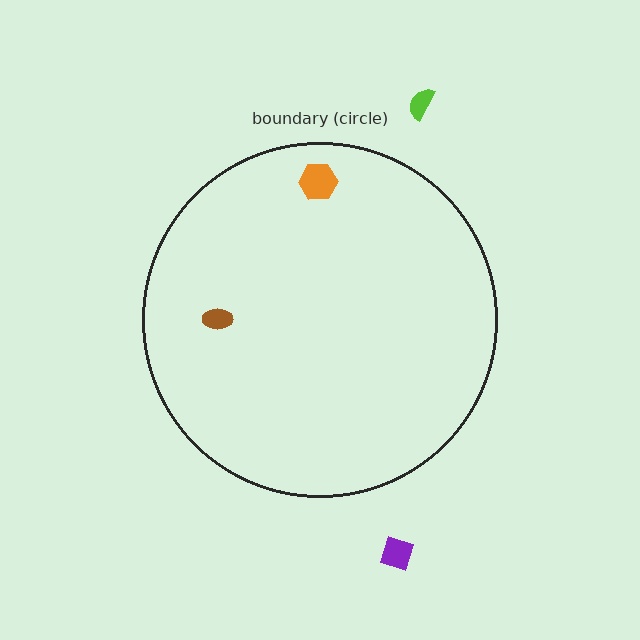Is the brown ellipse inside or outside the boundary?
Inside.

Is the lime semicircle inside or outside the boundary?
Outside.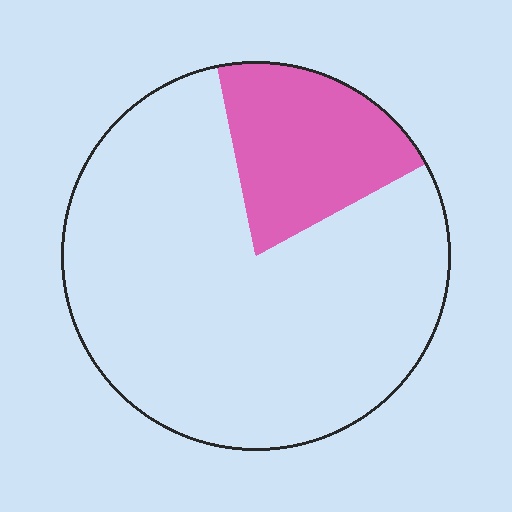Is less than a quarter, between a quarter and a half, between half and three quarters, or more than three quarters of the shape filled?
Less than a quarter.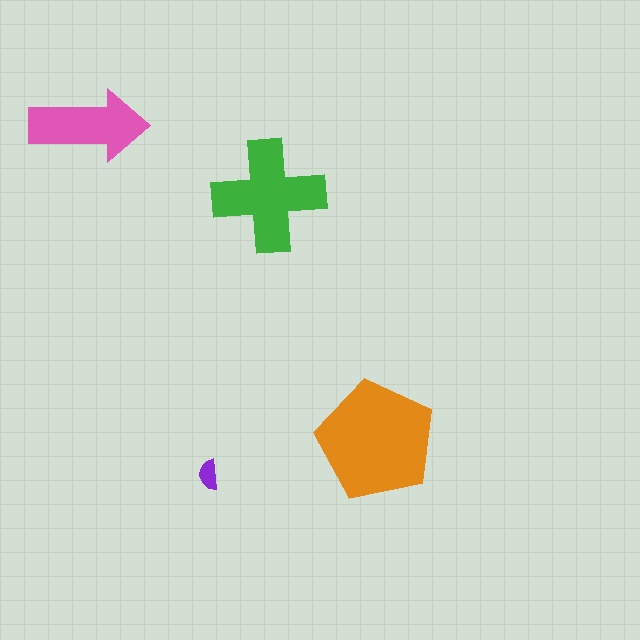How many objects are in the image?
There are 4 objects in the image.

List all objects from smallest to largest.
The purple semicircle, the pink arrow, the green cross, the orange pentagon.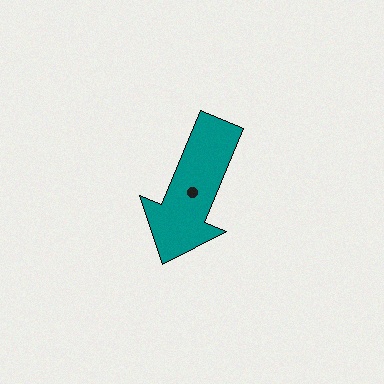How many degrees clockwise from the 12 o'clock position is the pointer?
Approximately 202 degrees.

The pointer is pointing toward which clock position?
Roughly 7 o'clock.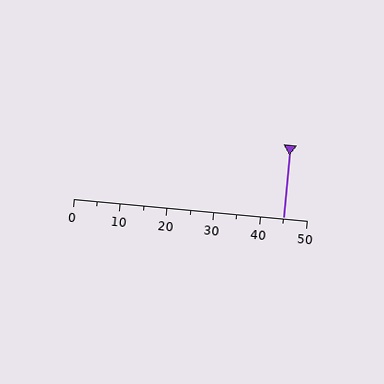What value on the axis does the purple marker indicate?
The marker indicates approximately 45.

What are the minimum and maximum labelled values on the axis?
The axis runs from 0 to 50.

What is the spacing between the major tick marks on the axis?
The major ticks are spaced 10 apart.